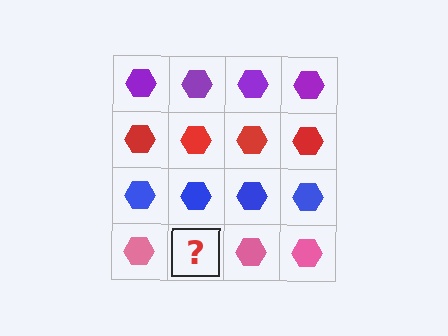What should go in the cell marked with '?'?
The missing cell should contain a pink hexagon.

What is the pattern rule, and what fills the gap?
The rule is that each row has a consistent color. The gap should be filled with a pink hexagon.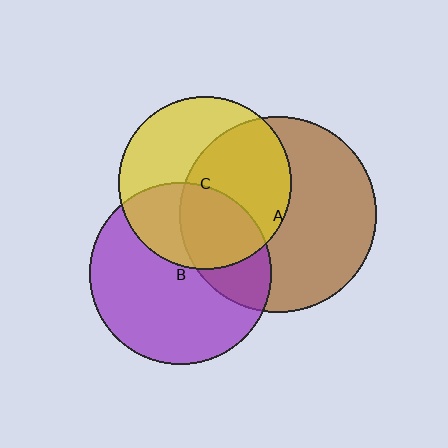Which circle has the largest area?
Circle A (brown).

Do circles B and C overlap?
Yes.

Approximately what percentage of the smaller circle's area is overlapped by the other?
Approximately 40%.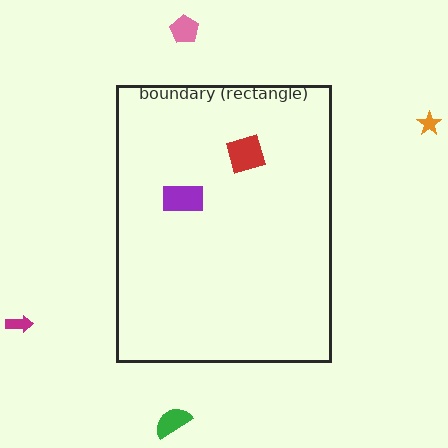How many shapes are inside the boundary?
2 inside, 4 outside.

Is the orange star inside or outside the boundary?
Outside.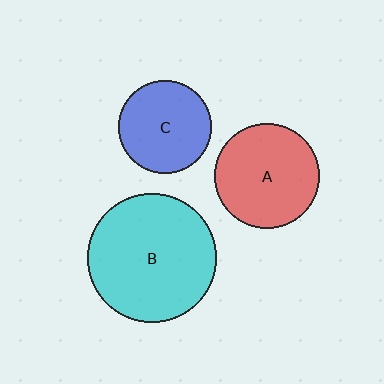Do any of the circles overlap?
No, none of the circles overlap.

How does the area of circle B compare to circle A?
Approximately 1.5 times.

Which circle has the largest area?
Circle B (cyan).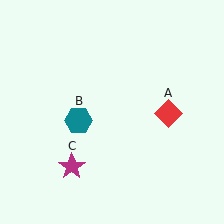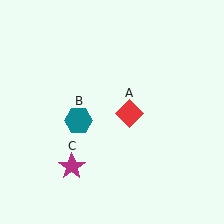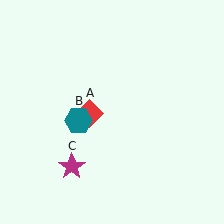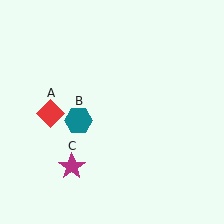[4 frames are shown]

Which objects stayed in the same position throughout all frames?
Teal hexagon (object B) and magenta star (object C) remained stationary.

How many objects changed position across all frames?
1 object changed position: red diamond (object A).